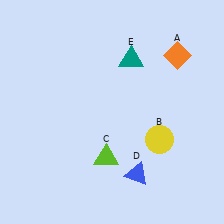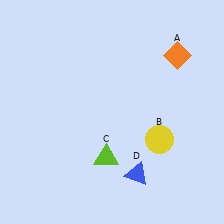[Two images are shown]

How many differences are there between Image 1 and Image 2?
There is 1 difference between the two images.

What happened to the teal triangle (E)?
The teal triangle (E) was removed in Image 2. It was in the top-right area of Image 1.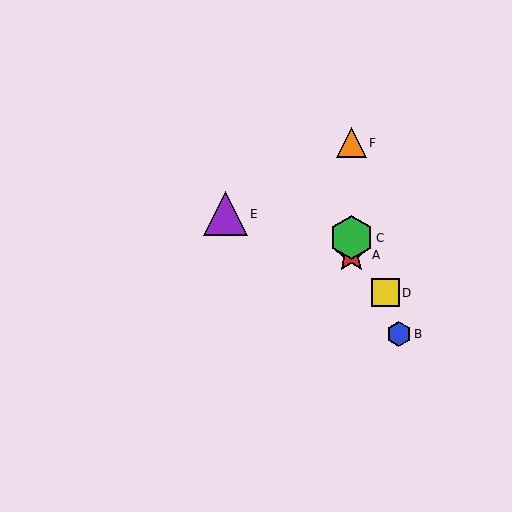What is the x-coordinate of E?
Object E is at x≈225.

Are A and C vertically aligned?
Yes, both are at x≈351.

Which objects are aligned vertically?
Objects A, C, F are aligned vertically.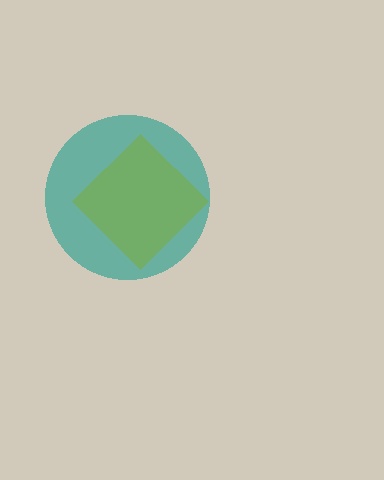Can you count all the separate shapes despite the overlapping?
Yes, there are 2 separate shapes.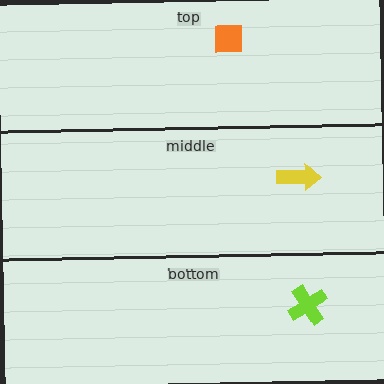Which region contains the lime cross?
The bottom region.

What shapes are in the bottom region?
The lime cross.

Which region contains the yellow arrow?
The middle region.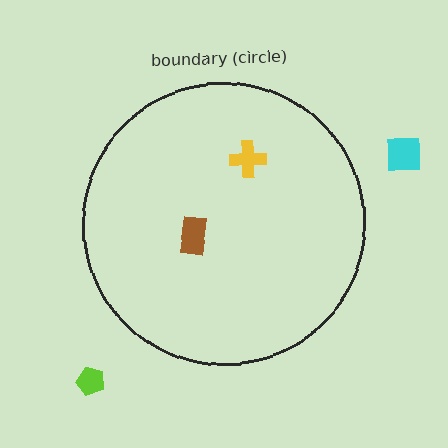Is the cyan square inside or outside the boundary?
Outside.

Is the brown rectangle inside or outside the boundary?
Inside.